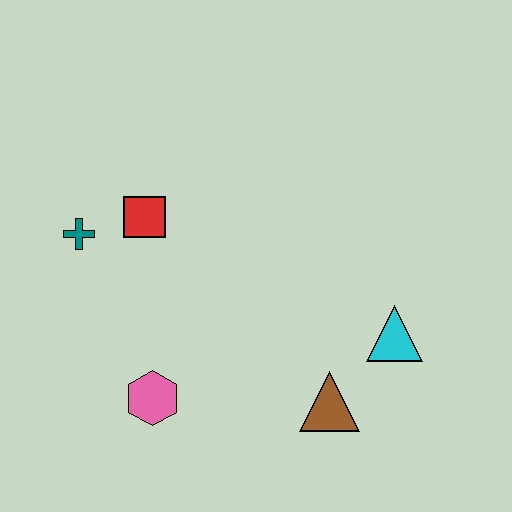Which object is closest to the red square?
The teal cross is closest to the red square.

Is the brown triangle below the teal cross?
Yes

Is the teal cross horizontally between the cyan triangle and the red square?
No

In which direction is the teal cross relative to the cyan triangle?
The teal cross is to the left of the cyan triangle.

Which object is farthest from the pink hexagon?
The cyan triangle is farthest from the pink hexagon.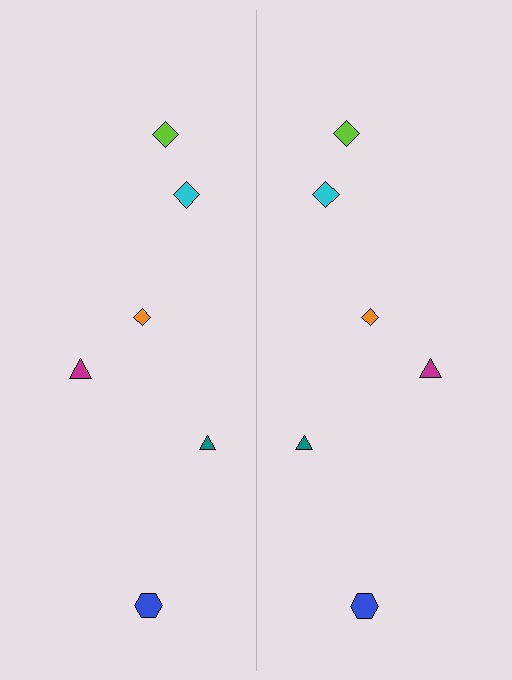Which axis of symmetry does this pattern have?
The pattern has a vertical axis of symmetry running through the center of the image.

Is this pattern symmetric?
Yes, this pattern has bilateral (reflection) symmetry.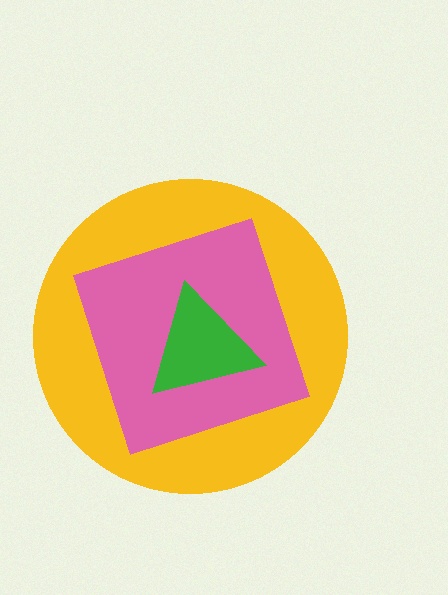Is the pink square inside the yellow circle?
Yes.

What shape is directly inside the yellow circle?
The pink square.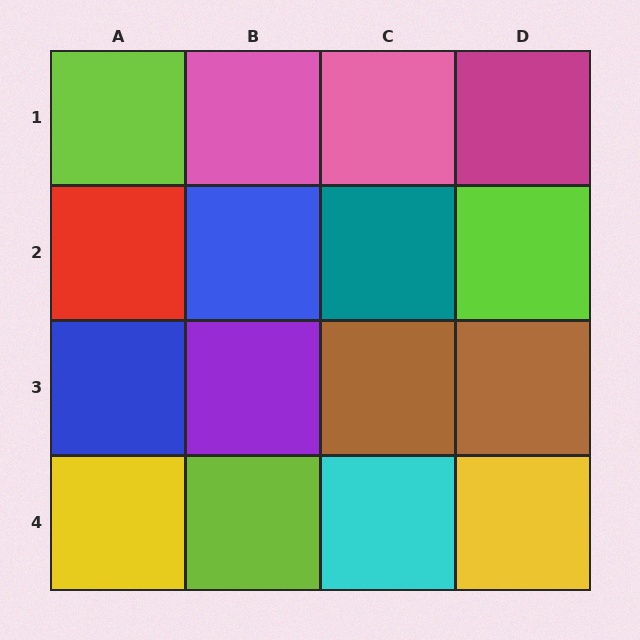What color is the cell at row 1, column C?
Pink.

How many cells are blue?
2 cells are blue.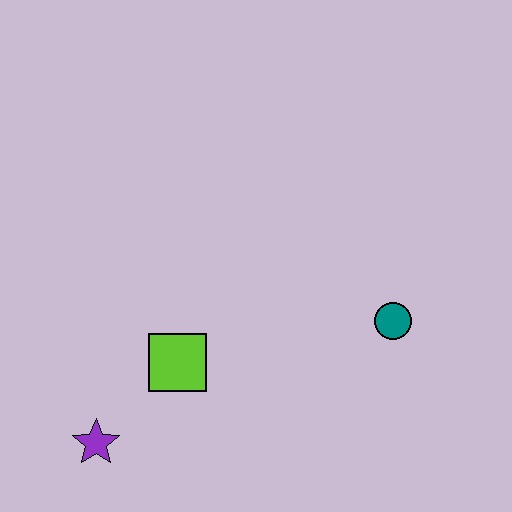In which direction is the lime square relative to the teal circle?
The lime square is to the left of the teal circle.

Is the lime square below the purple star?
No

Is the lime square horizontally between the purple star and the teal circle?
Yes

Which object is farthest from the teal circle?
The purple star is farthest from the teal circle.